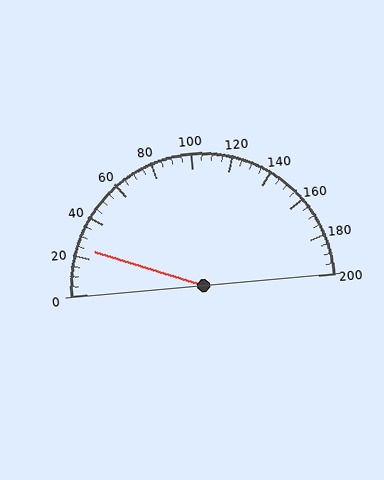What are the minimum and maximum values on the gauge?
The gauge ranges from 0 to 200.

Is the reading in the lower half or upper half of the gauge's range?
The reading is in the lower half of the range (0 to 200).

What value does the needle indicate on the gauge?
The needle indicates approximately 25.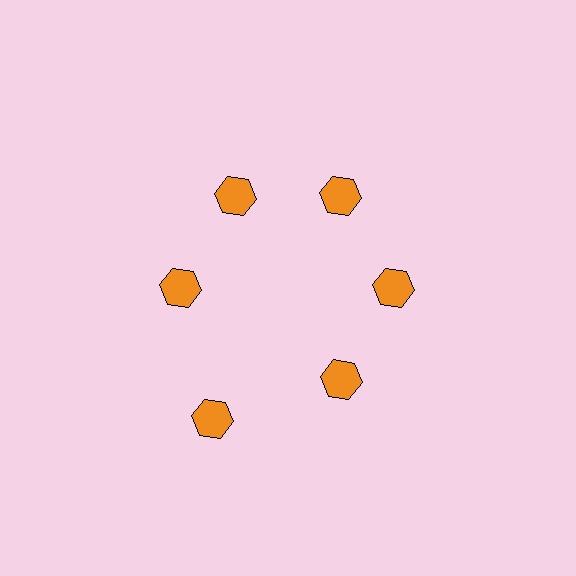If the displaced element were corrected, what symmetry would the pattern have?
It would have 6-fold rotational symmetry — the pattern would map onto itself every 60 degrees.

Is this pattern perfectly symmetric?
No. The 6 orange hexagons are arranged in a ring, but one element near the 7 o'clock position is pushed outward from the center, breaking the 6-fold rotational symmetry.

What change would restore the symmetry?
The symmetry would be restored by moving it inward, back onto the ring so that all 6 hexagons sit at equal angles and equal distance from the center.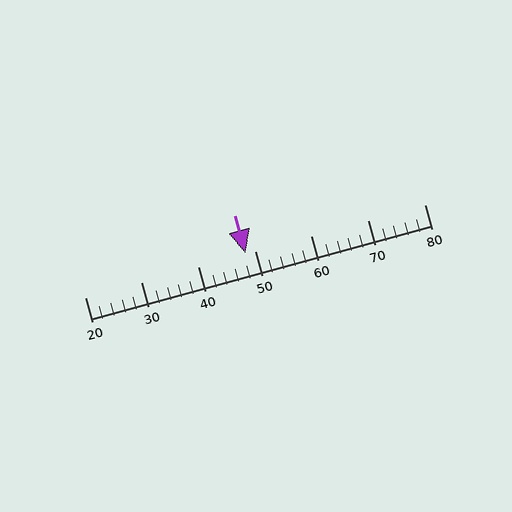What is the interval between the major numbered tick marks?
The major tick marks are spaced 10 units apart.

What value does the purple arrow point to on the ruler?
The purple arrow points to approximately 48.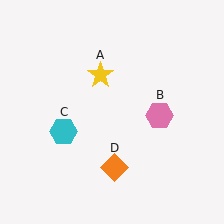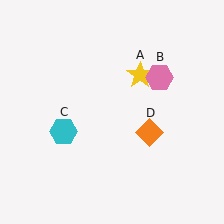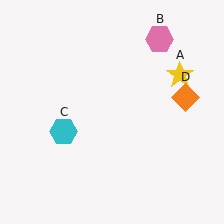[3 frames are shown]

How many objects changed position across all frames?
3 objects changed position: yellow star (object A), pink hexagon (object B), orange diamond (object D).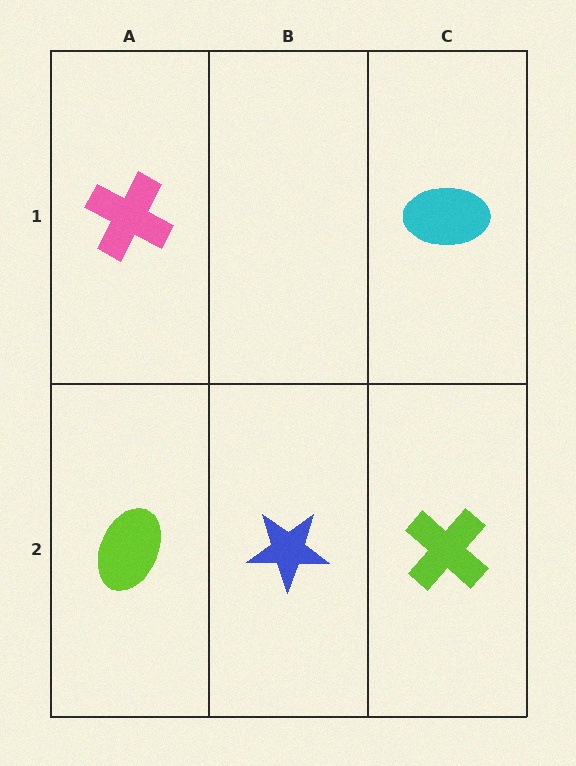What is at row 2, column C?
A lime cross.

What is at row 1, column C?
A cyan ellipse.